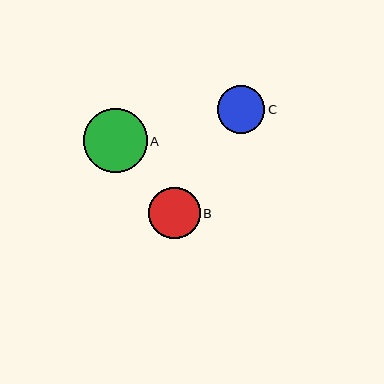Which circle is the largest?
Circle A is the largest with a size of approximately 64 pixels.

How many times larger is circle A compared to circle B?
Circle A is approximately 1.2 times the size of circle B.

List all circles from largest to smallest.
From largest to smallest: A, B, C.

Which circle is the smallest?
Circle C is the smallest with a size of approximately 47 pixels.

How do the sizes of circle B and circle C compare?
Circle B and circle C are approximately the same size.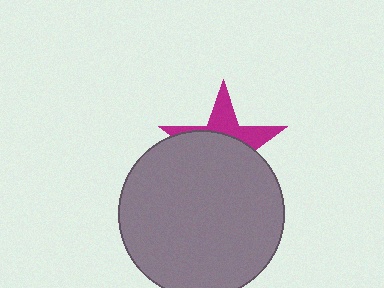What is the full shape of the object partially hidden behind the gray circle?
The partially hidden object is a magenta star.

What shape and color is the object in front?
The object in front is a gray circle.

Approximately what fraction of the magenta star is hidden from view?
Roughly 63% of the magenta star is hidden behind the gray circle.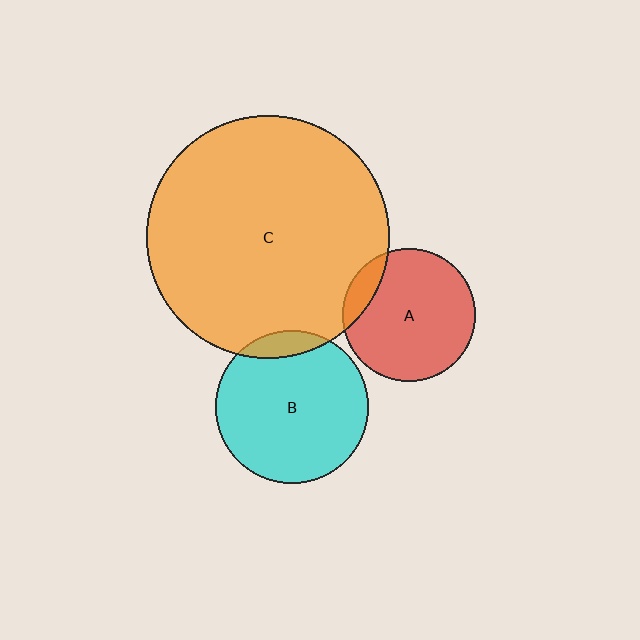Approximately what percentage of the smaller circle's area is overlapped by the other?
Approximately 10%.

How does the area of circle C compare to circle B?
Approximately 2.5 times.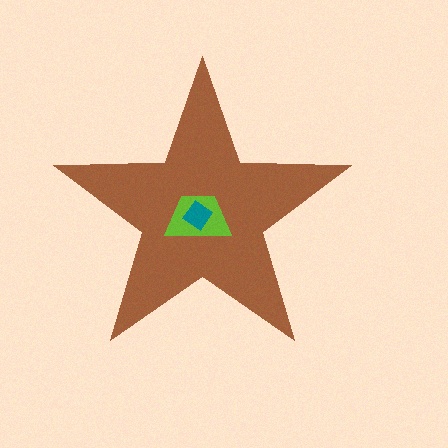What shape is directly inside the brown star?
The lime trapezoid.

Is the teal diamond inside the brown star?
Yes.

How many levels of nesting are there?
3.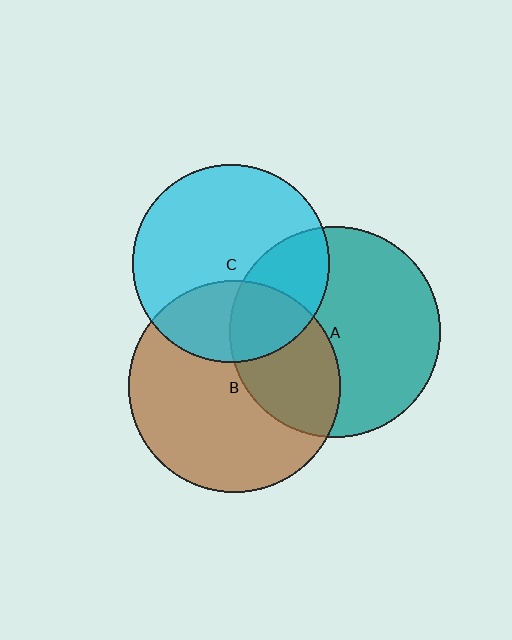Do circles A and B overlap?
Yes.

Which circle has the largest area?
Circle B (brown).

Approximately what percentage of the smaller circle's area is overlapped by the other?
Approximately 35%.